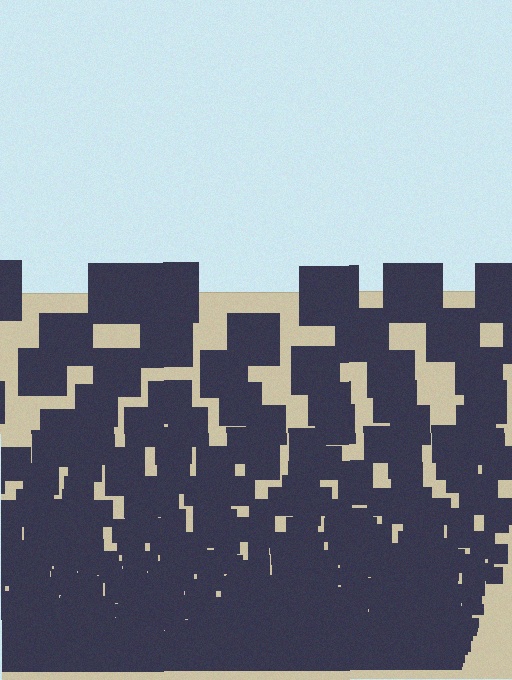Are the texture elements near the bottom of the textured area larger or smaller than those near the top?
Smaller. The gradient is inverted — elements near the bottom are smaller and denser.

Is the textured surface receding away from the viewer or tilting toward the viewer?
The surface appears to tilt toward the viewer. Texture elements get larger and sparser toward the top.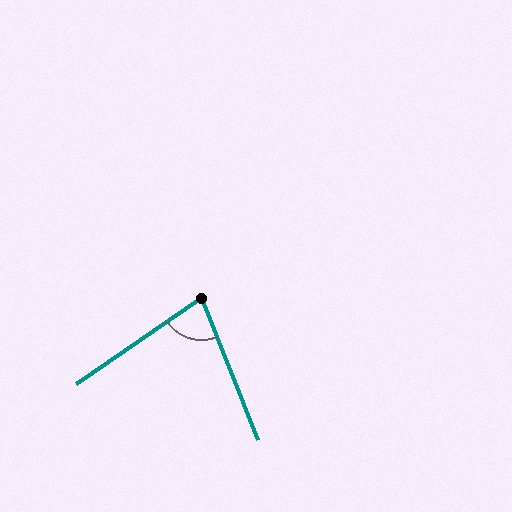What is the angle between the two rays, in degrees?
Approximately 77 degrees.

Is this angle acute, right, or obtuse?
It is acute.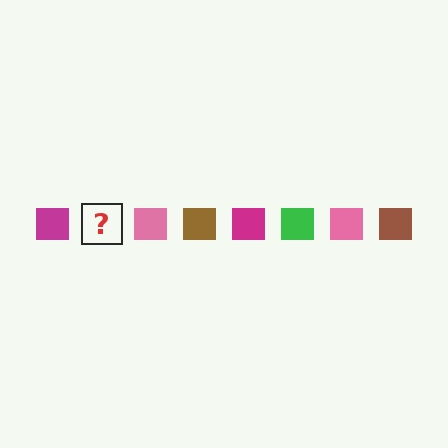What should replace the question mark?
The question mark should be replaced with a green square.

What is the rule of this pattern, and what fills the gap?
The rule is that the pattern cycles through magenta, green, pink, brown squares. The gap should be filled with a green square.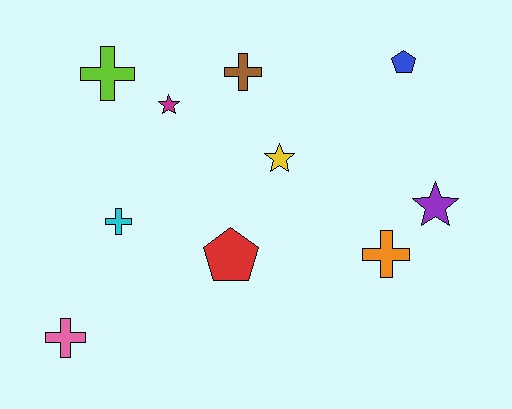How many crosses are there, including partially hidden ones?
There are 5 crosses.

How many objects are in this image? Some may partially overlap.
There are 10 objects.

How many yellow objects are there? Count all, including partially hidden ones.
There is 1 yellow object.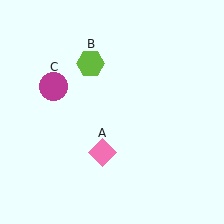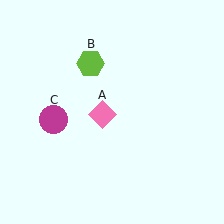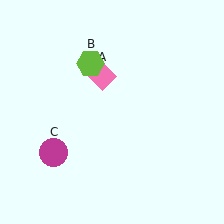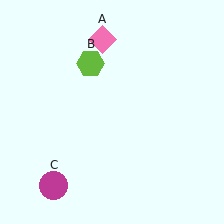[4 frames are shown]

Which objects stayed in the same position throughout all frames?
Lime hexagon (object B) remained stationary.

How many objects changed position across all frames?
2 objects changed position: pink diamond (object A), magenta circle (object C).